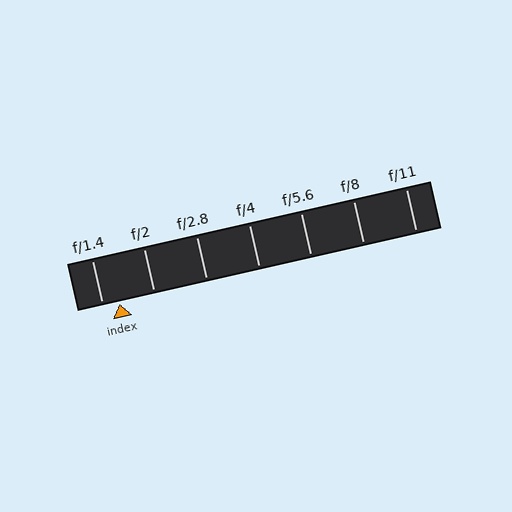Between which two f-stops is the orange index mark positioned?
The index mark is between f/1.4 and f/2.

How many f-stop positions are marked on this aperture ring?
There are 7 f-stop positions marked.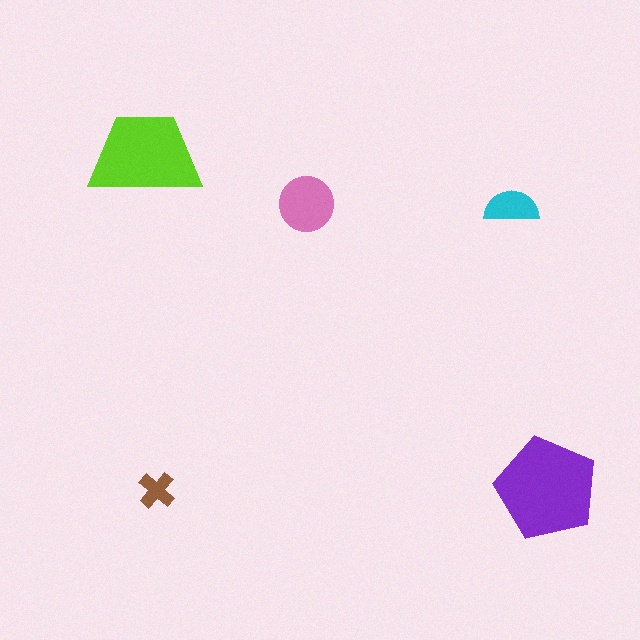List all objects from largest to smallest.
The purple pentagon, the lime trapezoid, the pink circle, the cyan semicircle, the brown cross.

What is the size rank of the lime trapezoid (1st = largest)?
2nd.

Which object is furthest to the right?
The purple pentagon is rightmost.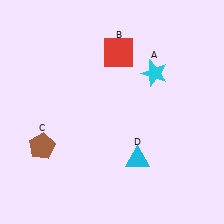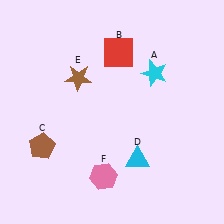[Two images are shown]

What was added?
A brown star (E), a pink hexagon (F) were added in Image 2.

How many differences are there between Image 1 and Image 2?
There are 2 differences between the two images.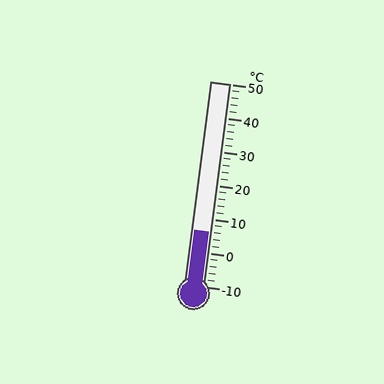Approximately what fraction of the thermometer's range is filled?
The thermometer is filled to approximately 25% of its range.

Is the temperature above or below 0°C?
The temperature is above 0°C.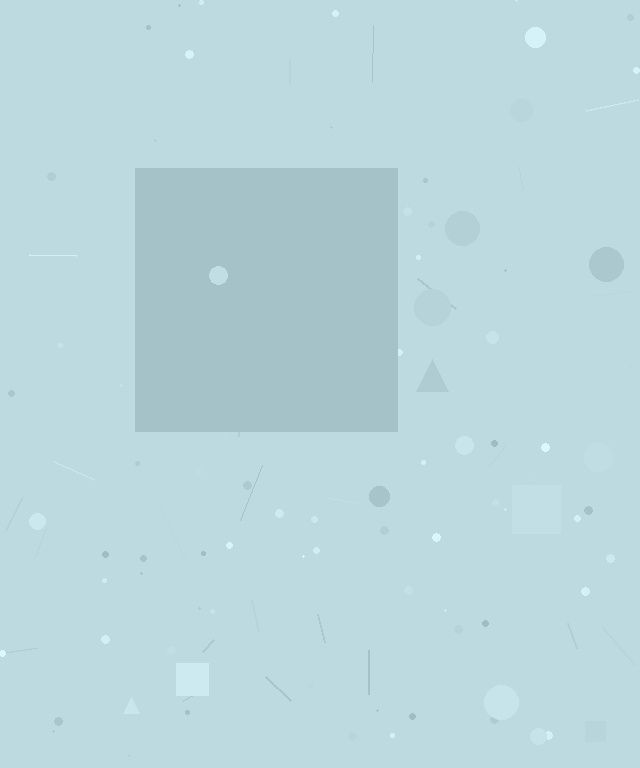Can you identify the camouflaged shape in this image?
The camouflaged shape is a square.